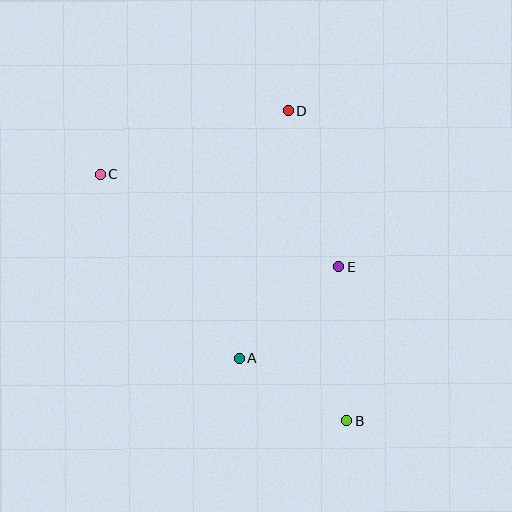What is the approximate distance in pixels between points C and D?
The distance between C and D is approximately 199 pixels.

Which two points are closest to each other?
Points A and B are closest to each other.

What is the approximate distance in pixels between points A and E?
The distance between A and E is approximately 135 pixels.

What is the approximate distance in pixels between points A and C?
The distance between A and C is approximately 232 pixels.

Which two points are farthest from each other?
Points B and C are farthest from each other.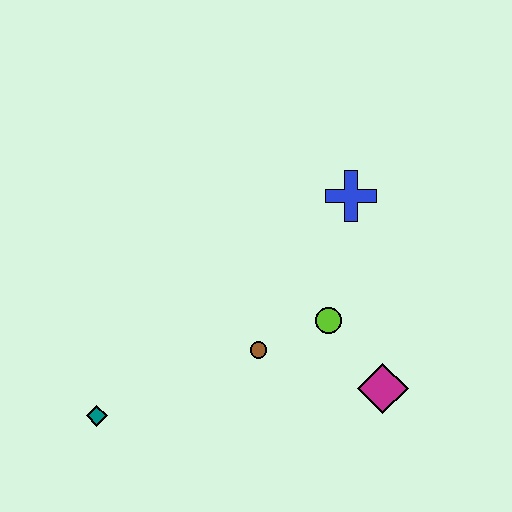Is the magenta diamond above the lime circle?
No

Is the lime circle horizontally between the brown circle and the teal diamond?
No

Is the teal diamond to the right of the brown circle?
No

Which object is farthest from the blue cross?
The teal diamond is farthest from the blue cross.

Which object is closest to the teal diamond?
The brown circle is closest to the teal diamond.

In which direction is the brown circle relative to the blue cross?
The brown circle is below the blue cross.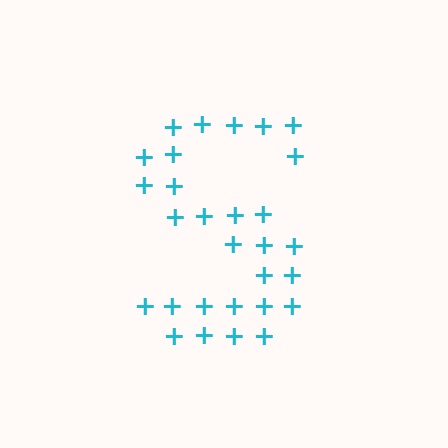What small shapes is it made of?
It is made of small plus signs.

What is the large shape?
The large shape is the letter S.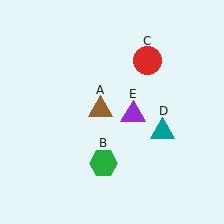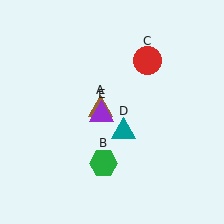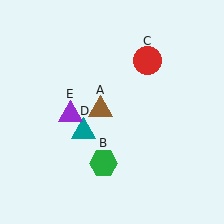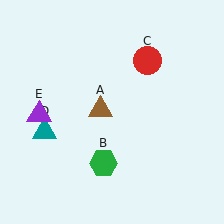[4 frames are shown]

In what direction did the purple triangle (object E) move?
The purple triangle (object E) moved left.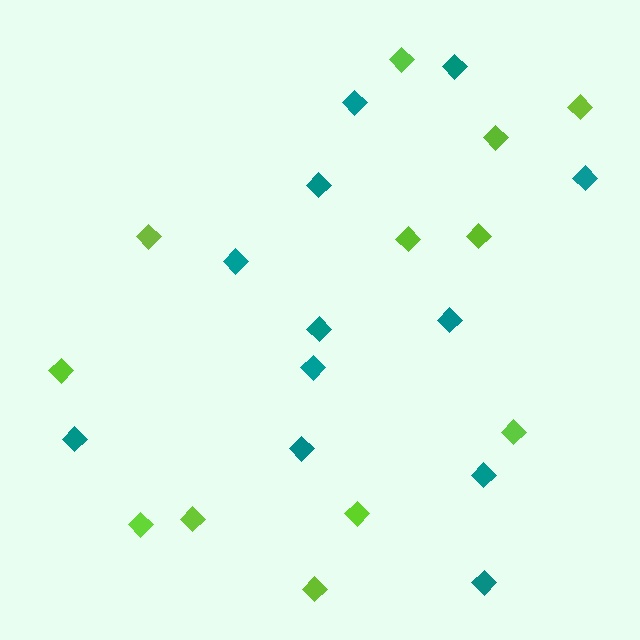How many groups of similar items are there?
There are 2 groups: one group of teal diamonds (12) and one group of lime diamonds (12).